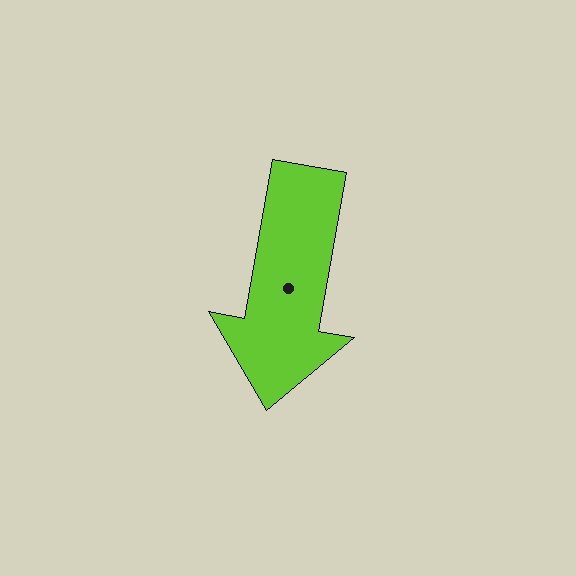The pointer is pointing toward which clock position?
Roughly 6 o'clock.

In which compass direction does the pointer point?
South.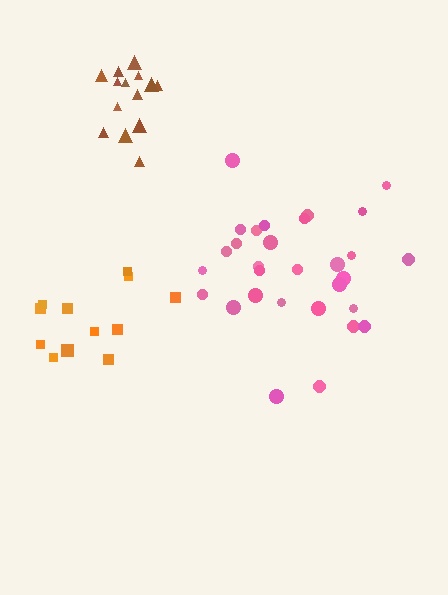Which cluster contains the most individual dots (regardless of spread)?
Pink (30).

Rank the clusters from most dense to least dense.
brown, pink, orange.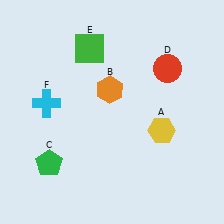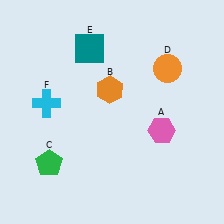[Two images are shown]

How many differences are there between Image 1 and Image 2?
There are 3 differences between the two images.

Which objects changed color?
A changed from yellow to pink. D changed from red to orange. E changed from green to teal.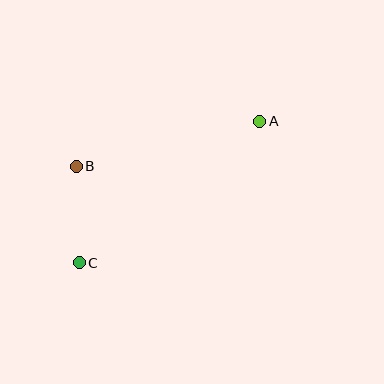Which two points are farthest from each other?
Points A and C are farthest from each other.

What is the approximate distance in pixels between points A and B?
The distance between A and B is approximately 189 pixels.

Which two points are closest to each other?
Points B and C are closest to each other.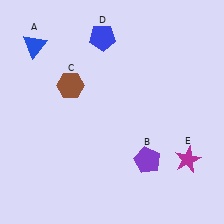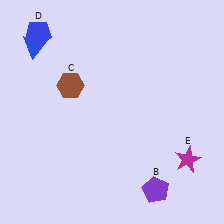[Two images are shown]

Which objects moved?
The objects that moved are: the purple pentagon (B), the blue pentagon (D).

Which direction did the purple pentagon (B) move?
The purple pentagon (B) moved down.